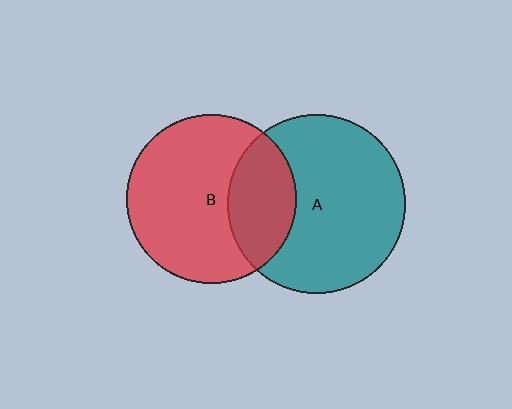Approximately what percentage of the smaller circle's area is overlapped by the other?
Approximately 30%.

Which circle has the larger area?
Circle A (teal).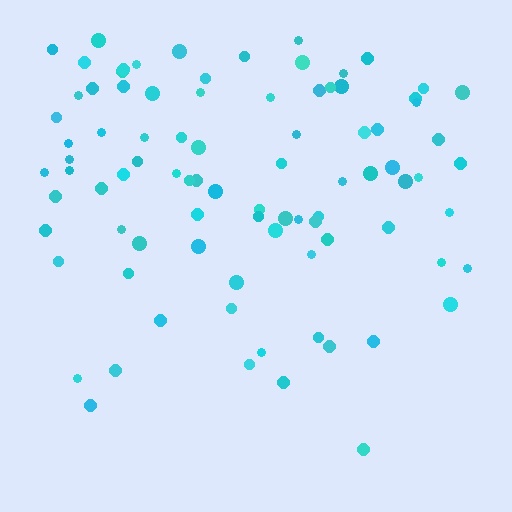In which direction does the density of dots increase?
From bottom to top, with the top side densest.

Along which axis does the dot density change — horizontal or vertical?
Vertical.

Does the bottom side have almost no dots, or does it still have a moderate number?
Still a moderate number, just noticeably fewer than the top.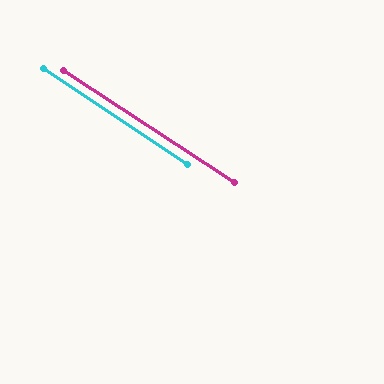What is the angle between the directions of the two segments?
Approximately 0 degrees.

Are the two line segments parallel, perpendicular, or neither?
Parallel — their directions differ by only 0.1°.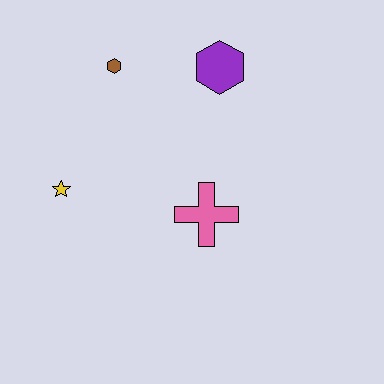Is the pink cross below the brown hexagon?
Yes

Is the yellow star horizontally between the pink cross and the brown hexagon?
No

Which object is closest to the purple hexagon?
The brown hexagon is closest to the purple hexagon.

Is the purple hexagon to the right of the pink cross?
Yes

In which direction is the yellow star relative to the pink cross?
The yellow star is to the left of the pink cross.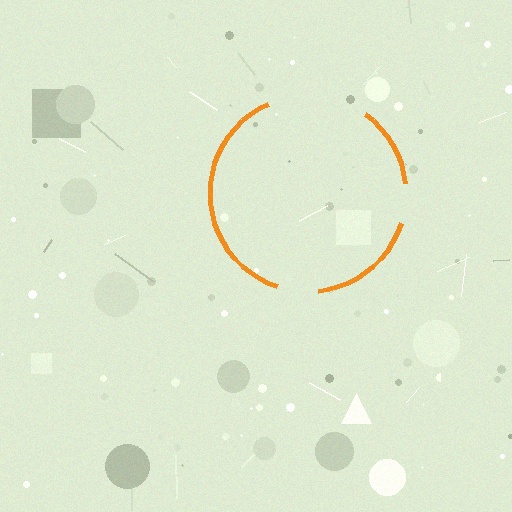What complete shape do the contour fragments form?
The contour fragments form a circle.